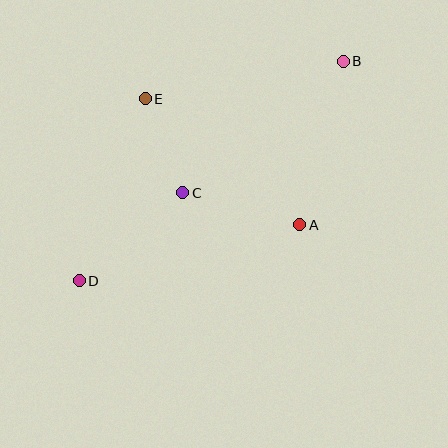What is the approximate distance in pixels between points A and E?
The distance between A and E is approximately 199 pixels.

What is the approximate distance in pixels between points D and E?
The distance between D and E is approximately 194 pixels.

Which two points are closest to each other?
Points C and E are closest to each other.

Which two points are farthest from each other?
Points B and D are farthest from each other.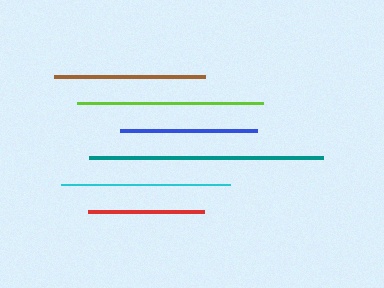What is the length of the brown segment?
The brown segment is approximately 151 pixels long.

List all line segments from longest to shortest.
From longest to shortest: teal, lime, cyan, brown, blue, red.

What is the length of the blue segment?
The blue segment is approximately 137 pixels long.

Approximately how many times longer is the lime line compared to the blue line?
The lime line is approximately 1.4 times the length of the blue line.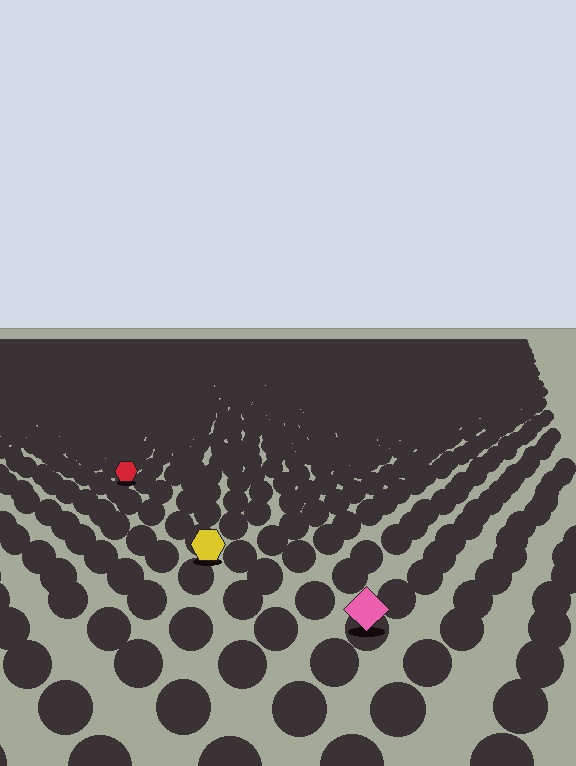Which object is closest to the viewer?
The pink diamond is closest. The texture marks near it are larger and more spread out.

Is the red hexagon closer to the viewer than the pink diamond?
No. The pink diamond is closer — you can tell from the texture gradient: the ground texture is coarser near it.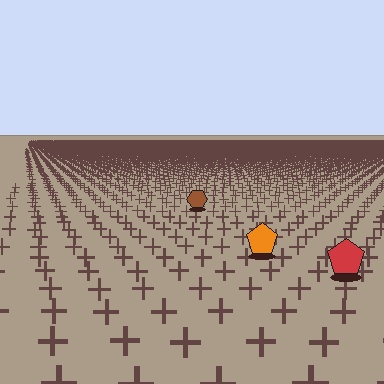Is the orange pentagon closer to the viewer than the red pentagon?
No. The red pentagon is closer — you can tell from the texture gradient: the ground texture is coarser near it.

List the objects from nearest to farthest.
From nearest to farthest: the red pentagon, the orange pentagon, the brown hexagon.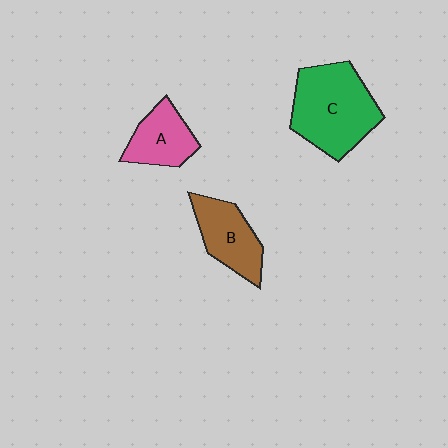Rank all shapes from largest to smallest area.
From largest to smallest: C (green), B (brown), A (pink).